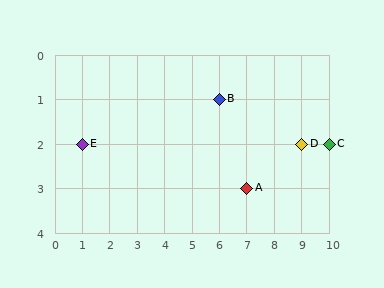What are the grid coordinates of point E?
Point E is at grid coordinates (1, 2).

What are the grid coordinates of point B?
Point B is at grid coordinates (6, 1).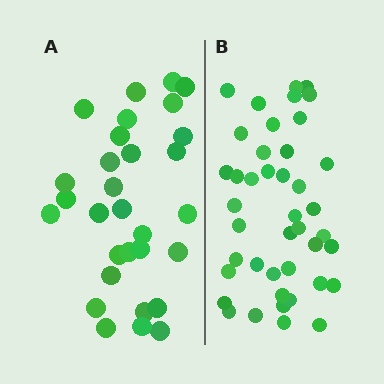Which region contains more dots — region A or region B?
Region B (the right region) has more dots.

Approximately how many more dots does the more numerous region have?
Region B has roughly 12 or so more dots than region A.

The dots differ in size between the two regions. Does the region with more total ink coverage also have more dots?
No. Region A has more total ink coverage because its dots are larger, but region B actually contains more individual dots. Total area can be misleading — the number of items is what matters here.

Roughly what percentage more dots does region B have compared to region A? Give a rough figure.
About 40% more.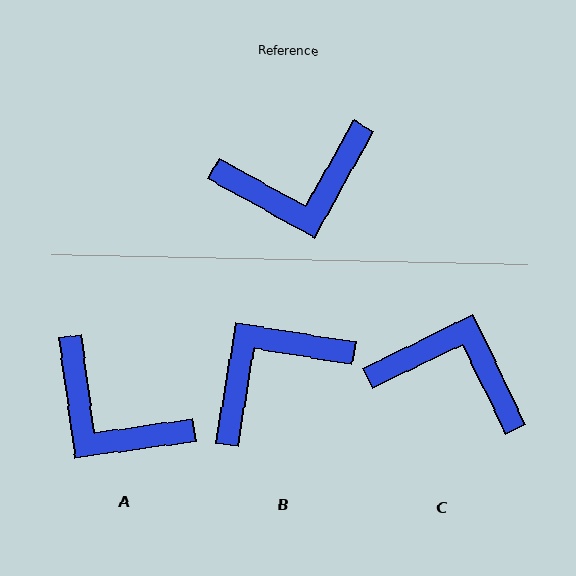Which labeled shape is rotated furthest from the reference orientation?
B, about 160 degrees away.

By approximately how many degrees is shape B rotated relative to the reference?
Approximately 160 degrees clockwise.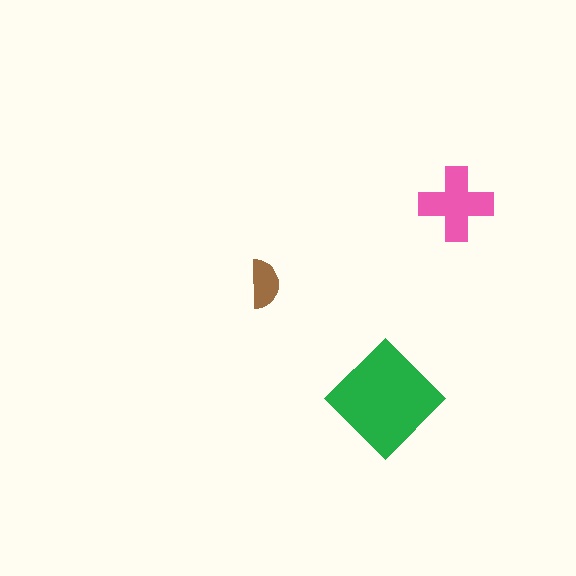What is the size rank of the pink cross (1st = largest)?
2nd.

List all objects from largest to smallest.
The green diamond, the pink cross, the brown semicircle.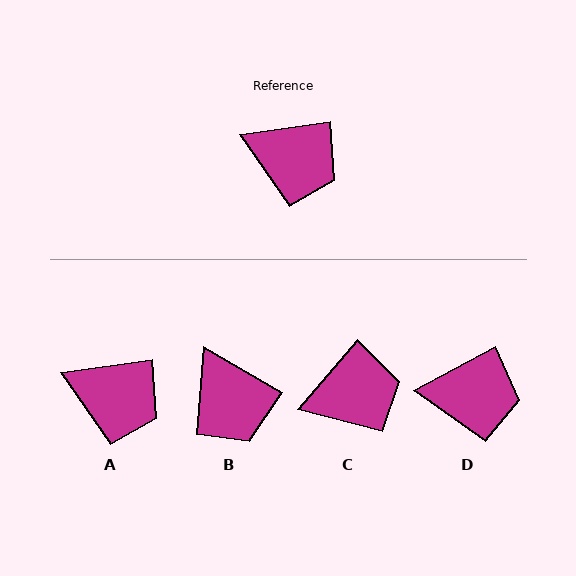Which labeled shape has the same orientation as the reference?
A.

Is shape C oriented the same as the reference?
No, it is off by about 41 degrees.